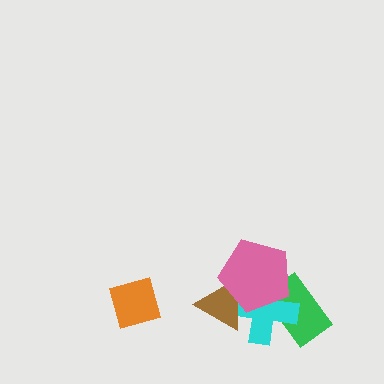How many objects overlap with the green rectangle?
2 objects overlap with the green rectangle.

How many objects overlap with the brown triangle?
2 objects overlap with the brown triangle.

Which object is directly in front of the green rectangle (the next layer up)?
The cyan cross is directly in front of the green rectangle.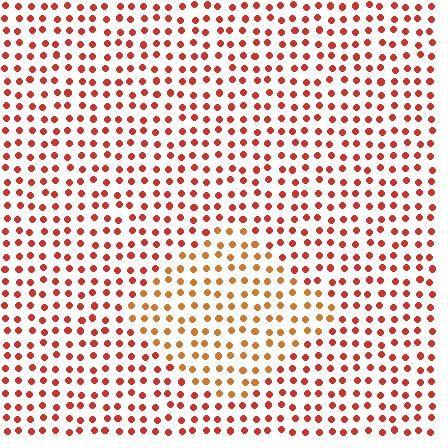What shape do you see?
I see a diamond.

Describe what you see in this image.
The image is filled with small red elements in a uniform arrangement. A diamond-shaped region is visible where the elements are tinted to a slightly different hue, forming a subtle color boundary.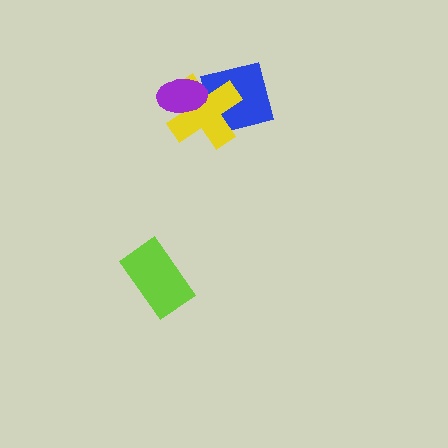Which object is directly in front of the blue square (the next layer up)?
The yellow cross is directly in front of the blue square.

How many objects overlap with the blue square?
2 objects overlap with the blue square.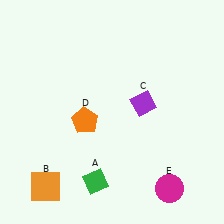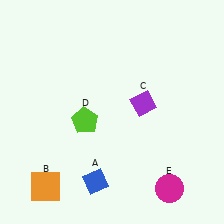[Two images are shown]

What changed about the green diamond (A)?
In Image 1, A is green. In Image 2, it changed to blue.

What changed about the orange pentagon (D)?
In Image 1, D is orange. In Image 2, it changed to lime.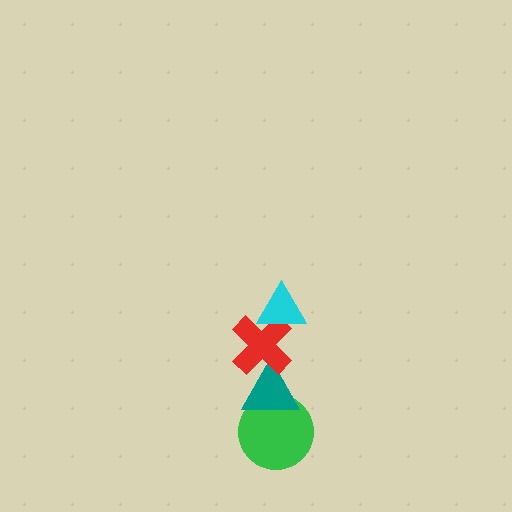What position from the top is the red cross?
The red cross is 2nd from the top.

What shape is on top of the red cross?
The cyan triangle is on top of the red cross.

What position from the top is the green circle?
The green circle is 4th from the top.